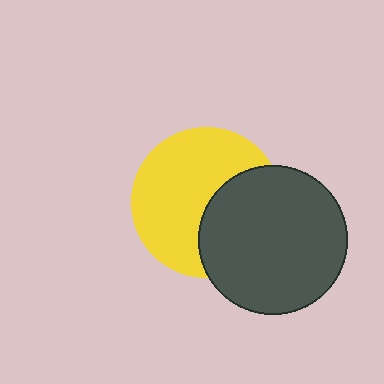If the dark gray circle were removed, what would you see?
You would see the complete yellow circle.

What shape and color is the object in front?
The object in front is a dark gray circle.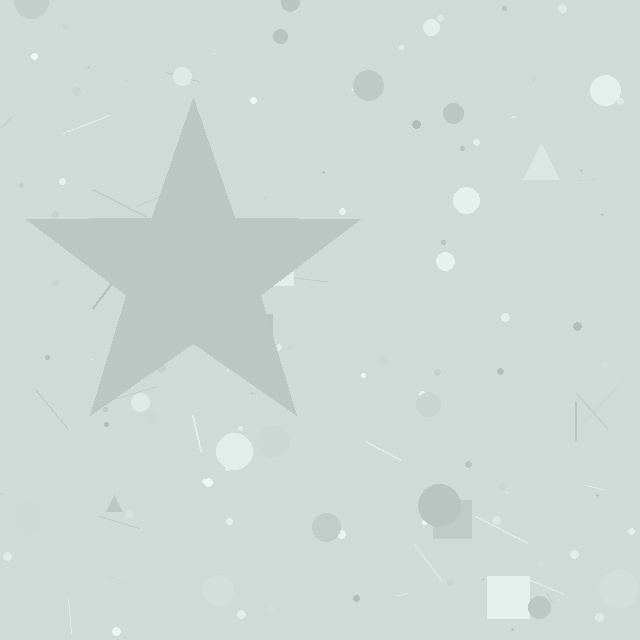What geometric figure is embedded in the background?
A star is embedded in the background.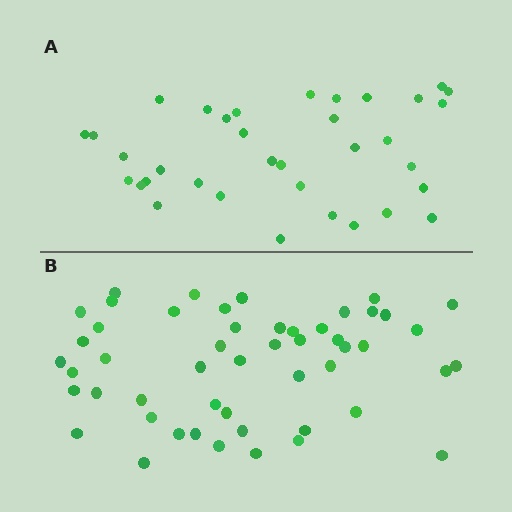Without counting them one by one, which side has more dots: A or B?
Region B (the bottom region) has more dots.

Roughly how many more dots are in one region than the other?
Region B has approximately 15 more dots than region A.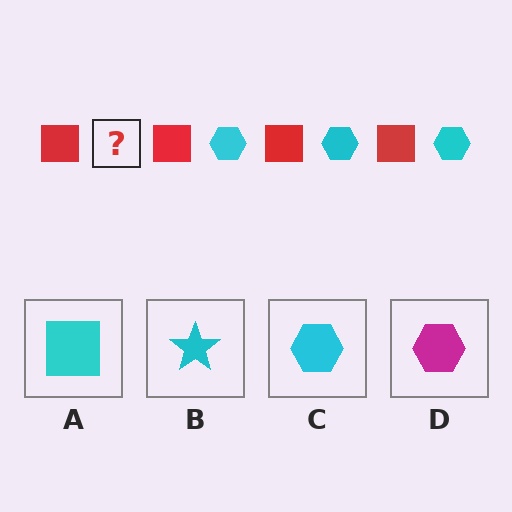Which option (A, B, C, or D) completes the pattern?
C.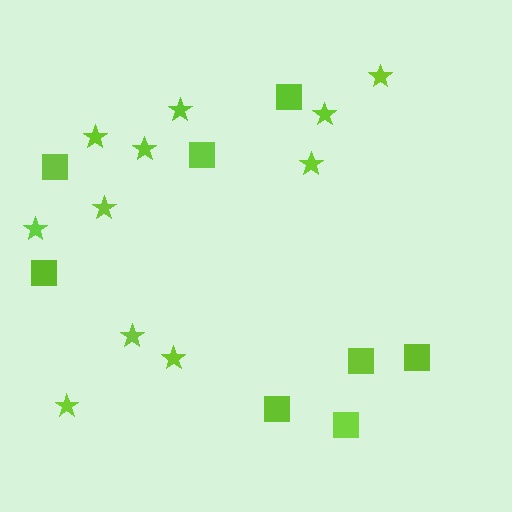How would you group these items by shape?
There are 2 groups: one group of stars (11) and one group of squares (8).